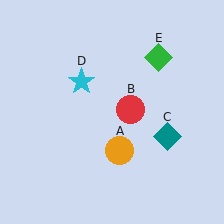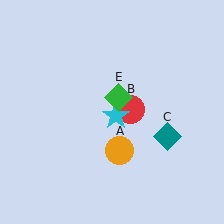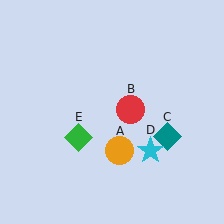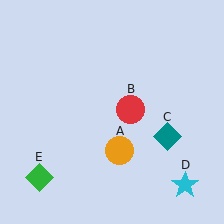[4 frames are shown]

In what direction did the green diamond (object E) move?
The green diamond (object E) moved down and to the left.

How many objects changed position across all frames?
2 objects changed position: cyan star (object D), green diamond (object E).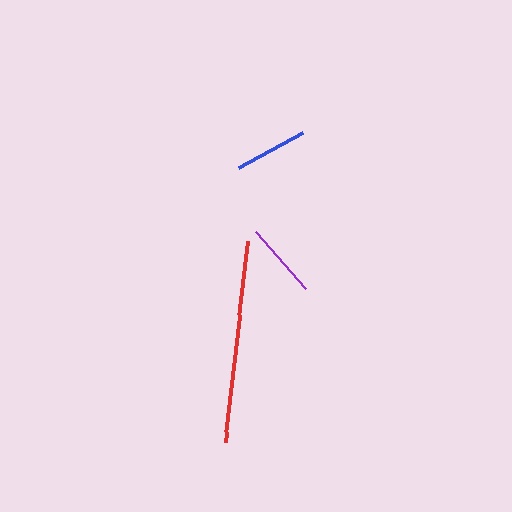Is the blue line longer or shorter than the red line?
The red line is longer than the blue line.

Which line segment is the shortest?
The blue line is the shortest at approximately 72 pixels.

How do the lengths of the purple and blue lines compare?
The purple and blue lines are approximately the same length.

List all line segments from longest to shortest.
From longest to shortest: red, purple, blue.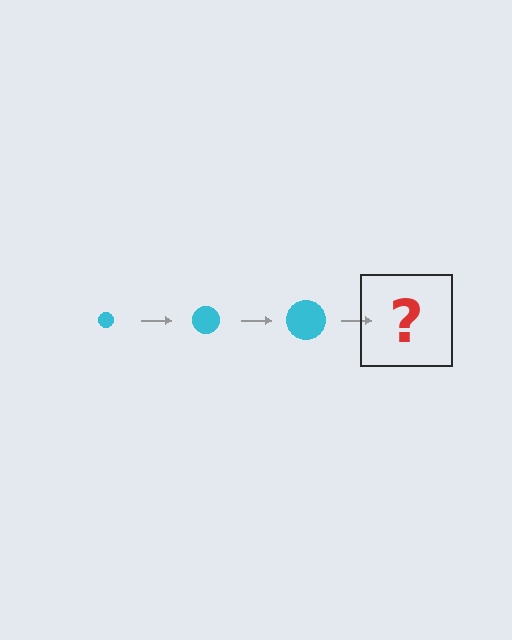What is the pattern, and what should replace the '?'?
The pattern is that the circle gets progressively larger each step. The '?' should be a cyan circle, larger than the previous one.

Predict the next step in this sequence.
The next step is a cyan circle, larger than the previous one.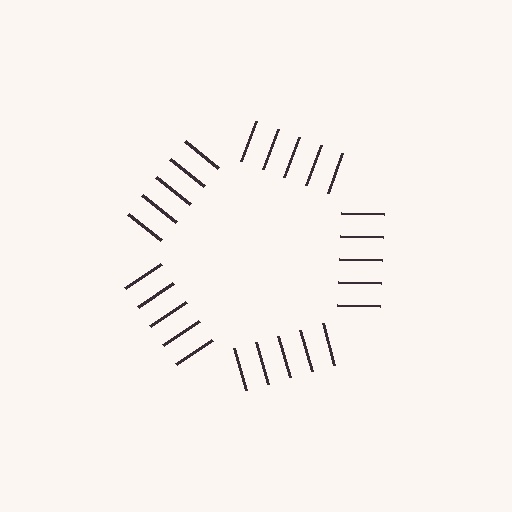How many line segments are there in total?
25 — 5 along each of the 5 edges.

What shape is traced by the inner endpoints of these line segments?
An illusory pentagon — the line segments terminate on its edges but no continuous stroke is drawn.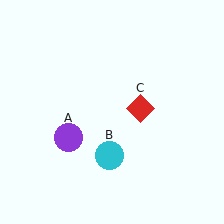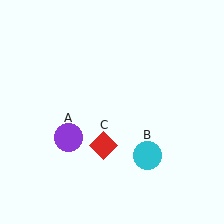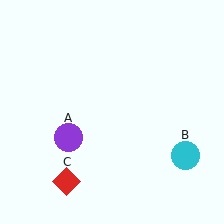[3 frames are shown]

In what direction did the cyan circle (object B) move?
The cyan circle (object B) moved right.